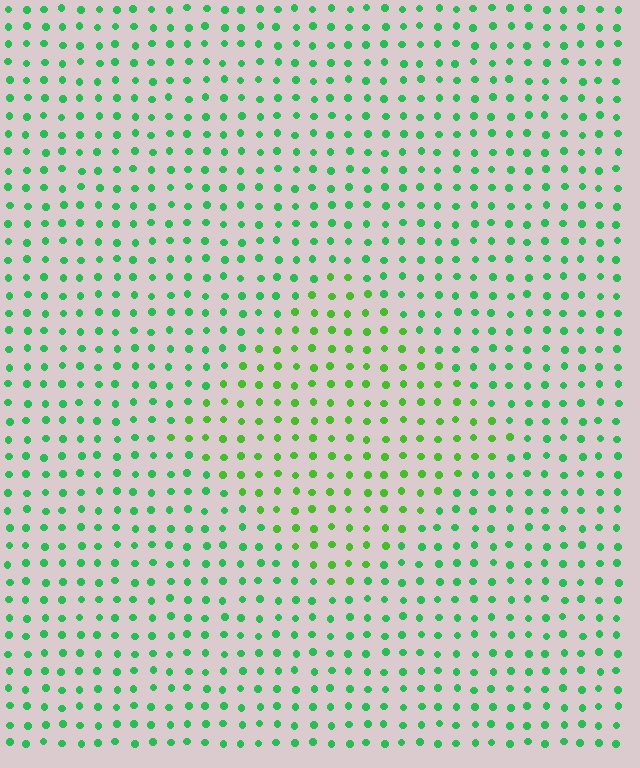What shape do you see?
I see a diamond.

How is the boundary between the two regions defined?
The boundary is defined purely by a slight shift in hue (about 29 degrees). Spacing, size, and orientation are identical on both sides.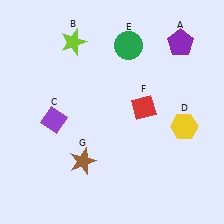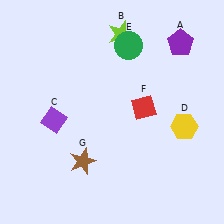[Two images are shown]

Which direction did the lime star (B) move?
The lime star (B) moved right.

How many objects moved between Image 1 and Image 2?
1 object moved between the two images.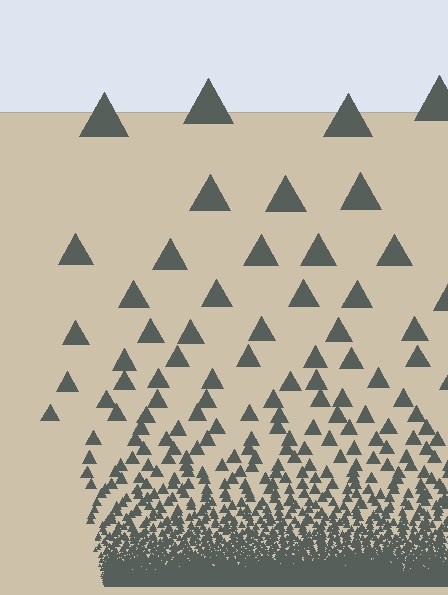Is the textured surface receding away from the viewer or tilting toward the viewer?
The surface appears to tilt toward the viewer. Texture elements get larger and sparser toward the top.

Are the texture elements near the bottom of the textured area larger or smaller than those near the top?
Smaller. The gradient is inverted — elements near the bottom are smaller and denser.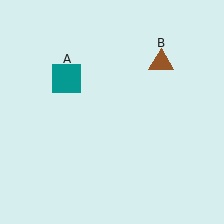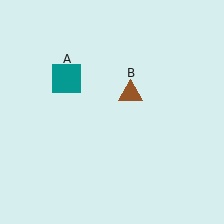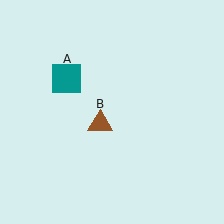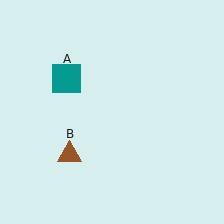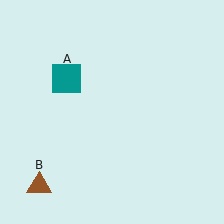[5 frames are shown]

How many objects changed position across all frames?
1 object changed position: brown triangle (object B).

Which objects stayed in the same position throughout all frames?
Teal square (object A) remained stationary.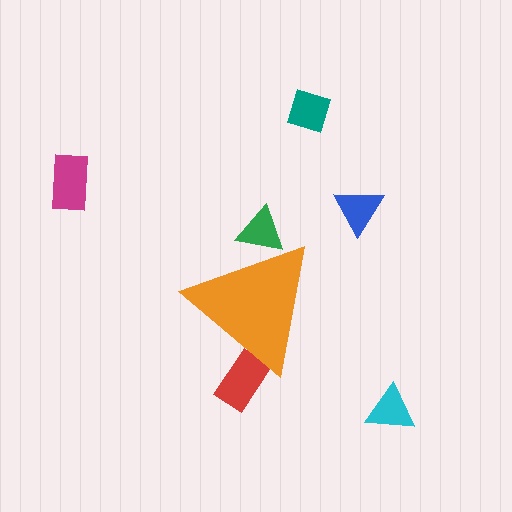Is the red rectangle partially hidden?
Yes, the red rectangle is partially hidden behind the orange triangle.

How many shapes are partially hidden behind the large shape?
2 shapes are partially hidden.